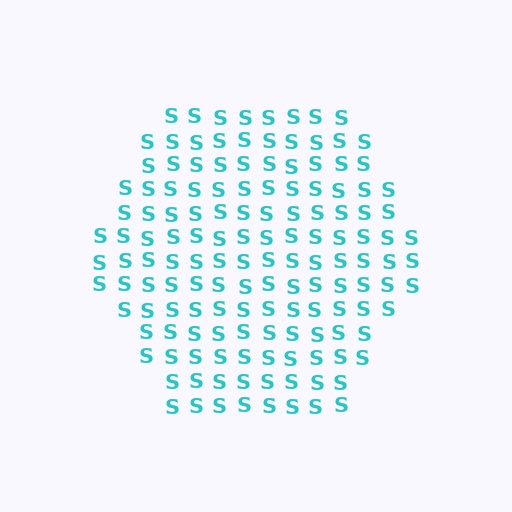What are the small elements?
The small elements are letter S's.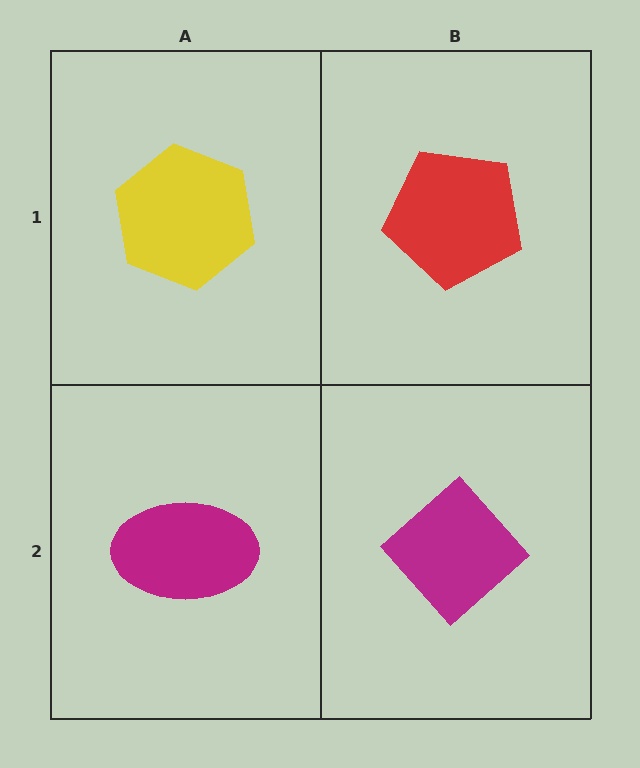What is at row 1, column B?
A red pentagon.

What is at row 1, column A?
A yellow hexagon.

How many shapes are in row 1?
2 shapes.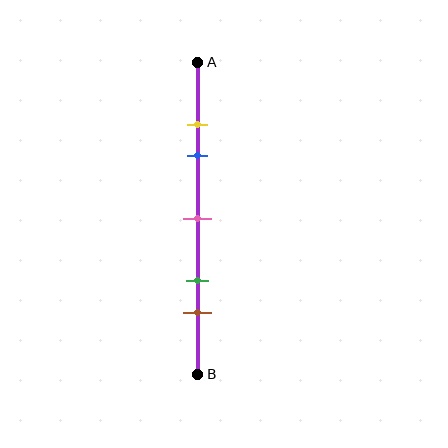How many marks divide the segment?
There are 5 marks dividing the segment.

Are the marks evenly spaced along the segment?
No, the marks are not evenly spaced.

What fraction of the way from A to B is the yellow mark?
The yellow mark is approximately 20% (0.2) of the way from A to B.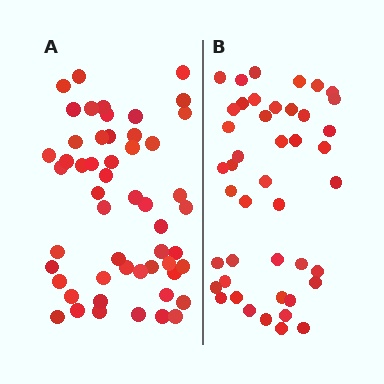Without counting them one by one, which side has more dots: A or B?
Region A (the left region) has more dots.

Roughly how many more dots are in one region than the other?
Region A has roughly 8 or so more dots than region B.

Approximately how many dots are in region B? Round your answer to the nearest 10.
About 40 dots. (The exact count is 44, which rounds to 40.)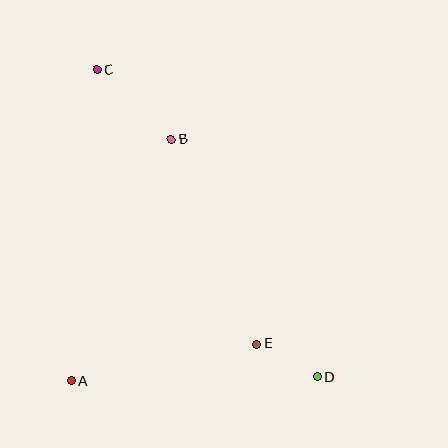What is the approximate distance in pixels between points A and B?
The distance between A and B is approximately 261 pixels.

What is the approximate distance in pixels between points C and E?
The distance between C and E is approximately 318 pixels.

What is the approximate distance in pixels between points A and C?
The distance between A and C is approximately 312 pixels.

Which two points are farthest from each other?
Points C and D are farthest from each other.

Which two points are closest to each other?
Points D and E are closest to each other.